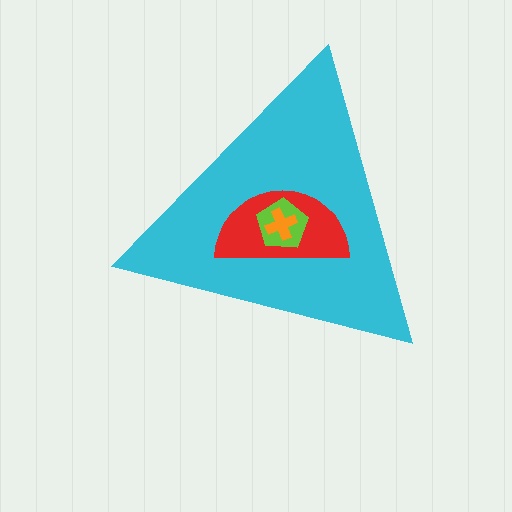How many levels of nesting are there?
4.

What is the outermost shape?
The cyan triangle.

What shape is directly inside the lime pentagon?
The orange cross.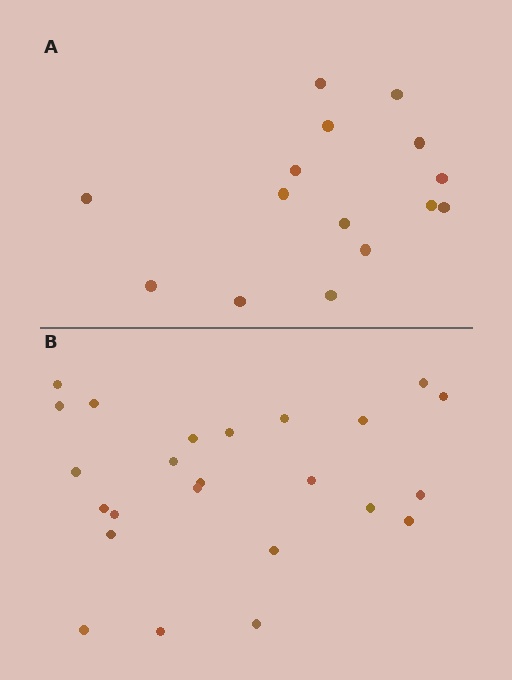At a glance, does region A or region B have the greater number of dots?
Region B (the bottom region) has more dots.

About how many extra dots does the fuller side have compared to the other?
Region B has roughly 8 or so more dots than region A.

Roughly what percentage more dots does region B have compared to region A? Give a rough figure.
About 60% more.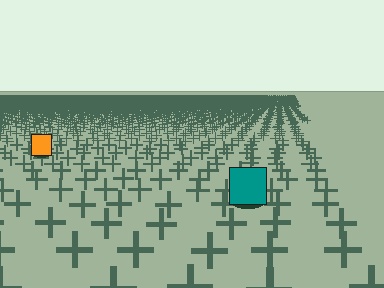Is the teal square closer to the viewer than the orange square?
Yes. The teal square is closer — you can tell from the texture gradient: the ground texture is coarser near it.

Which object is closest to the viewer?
The teal square is closest. The texture marks near it are larger and more spread out.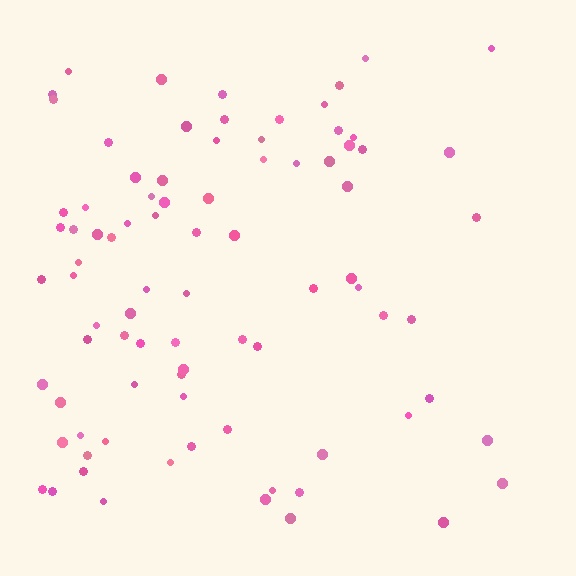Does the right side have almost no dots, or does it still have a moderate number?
Still a moderate number, just noticeably fewer than the left.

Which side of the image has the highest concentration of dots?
The left.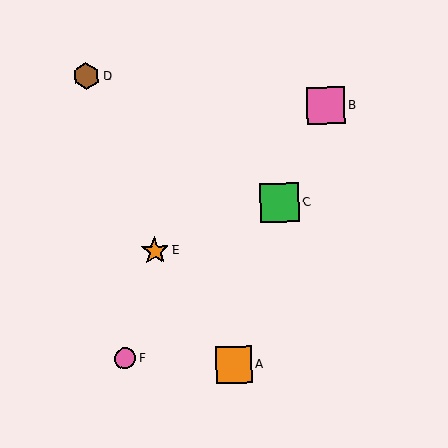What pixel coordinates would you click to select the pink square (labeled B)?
Click at (326, 105) to select the pink square B.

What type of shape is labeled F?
Shape F is a pink circle.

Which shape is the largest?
The green square (labeled C) is the largest.